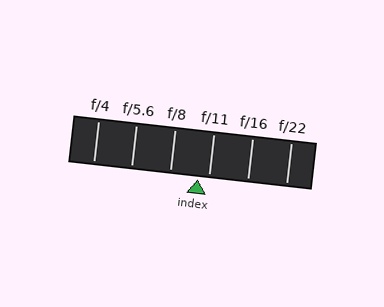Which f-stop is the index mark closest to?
The index mark is closest to f/11.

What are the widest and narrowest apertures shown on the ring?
The widest aperture shown is f/4 and the narrowest is f/22.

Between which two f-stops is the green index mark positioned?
The index mark is between f/8 and f/11.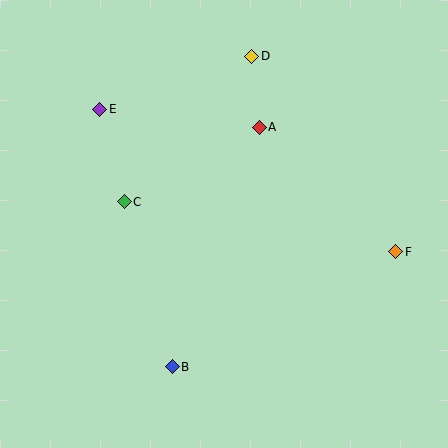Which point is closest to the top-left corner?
Point E is closest to the top-left corner.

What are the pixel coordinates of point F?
Point F is at (396, 252).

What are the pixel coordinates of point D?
Point D is at (252, 56).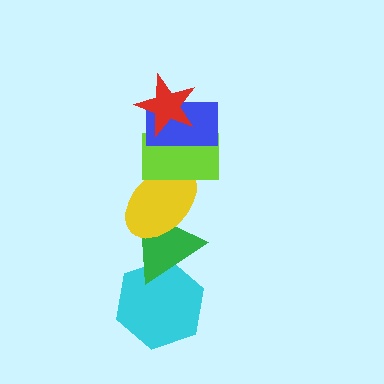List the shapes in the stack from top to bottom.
From top to bottom: the red star, the blue rectangle, the lime rectangle, the yellow ellipse, the green triangle, the cyan hexagon.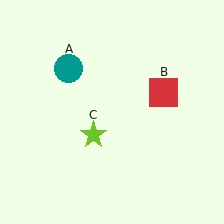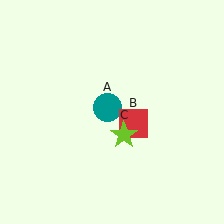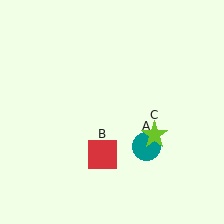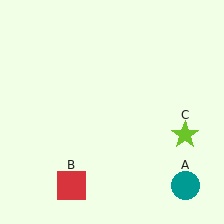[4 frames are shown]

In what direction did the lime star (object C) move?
The lime star (object C) moved right.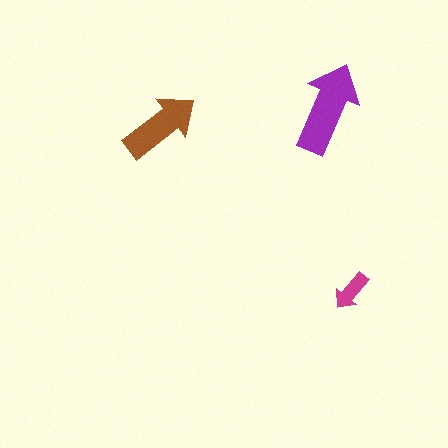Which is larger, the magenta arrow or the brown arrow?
The brown one.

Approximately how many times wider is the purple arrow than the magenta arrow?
About 2 times wider.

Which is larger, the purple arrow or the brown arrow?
The purple one.